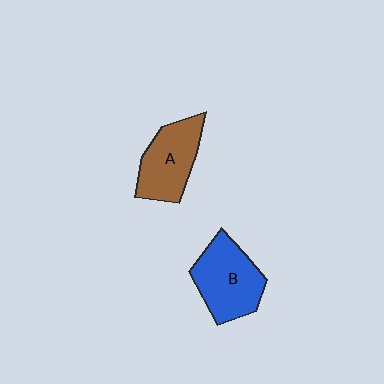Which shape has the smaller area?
Shape A (brown).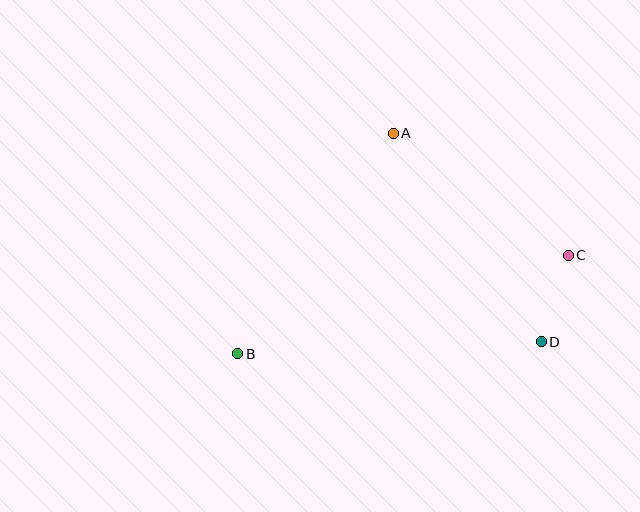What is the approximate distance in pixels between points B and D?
The distance between B and D is approximately 304 pixels.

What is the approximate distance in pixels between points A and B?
The distance between A and B is approximately 270 pixels.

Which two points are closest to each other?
Points C and D are closest to each other.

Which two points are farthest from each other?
Points B and C are farthest from each other.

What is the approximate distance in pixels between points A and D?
The distance between A and D is approximately 256 pixels.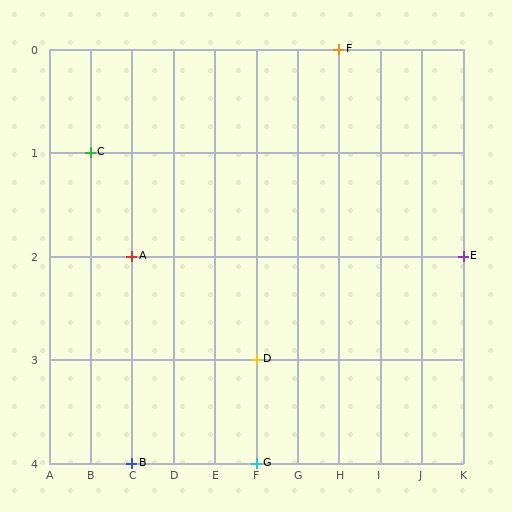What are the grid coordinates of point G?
Point G is at grid coordinates (F, 4).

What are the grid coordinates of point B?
Point B is at grid coordinates (C, 4).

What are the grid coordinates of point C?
Point C is at grid coordinates (B, 1).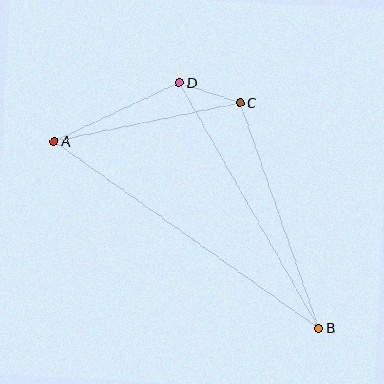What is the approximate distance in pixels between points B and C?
The distance between B and C is approximately 239 pixels.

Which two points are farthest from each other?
Points A and B are farthest from each other.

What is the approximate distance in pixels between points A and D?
The distance between A and D is approximately 138 pixels.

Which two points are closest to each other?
Points C and D are closest to each other.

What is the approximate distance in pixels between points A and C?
The distance between A and C is approximately 189 pixels.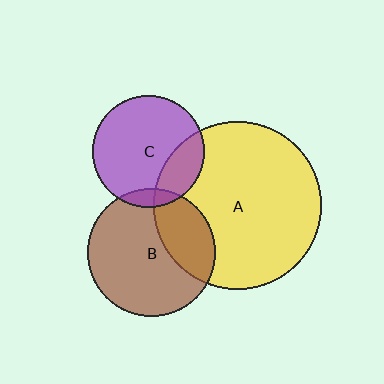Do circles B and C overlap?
Yes.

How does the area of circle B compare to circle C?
Approximately 1.3 times.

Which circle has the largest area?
Circle A (yellow).